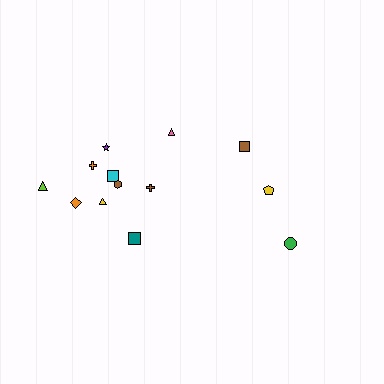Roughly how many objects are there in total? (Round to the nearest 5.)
Roughly 15 objects in total.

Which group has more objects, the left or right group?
The left group.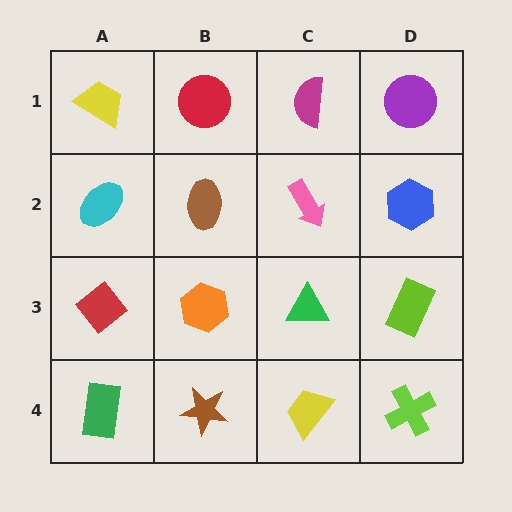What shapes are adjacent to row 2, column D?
A purple circle (row 1, column D), a lime rectangle (row 3, column D), a pink arrow (row 2, column C).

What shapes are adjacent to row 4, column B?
An orange hexagon (row 3, column B), a green rectangle (row 4, column A), a yellow trapezoid (row 4, column C).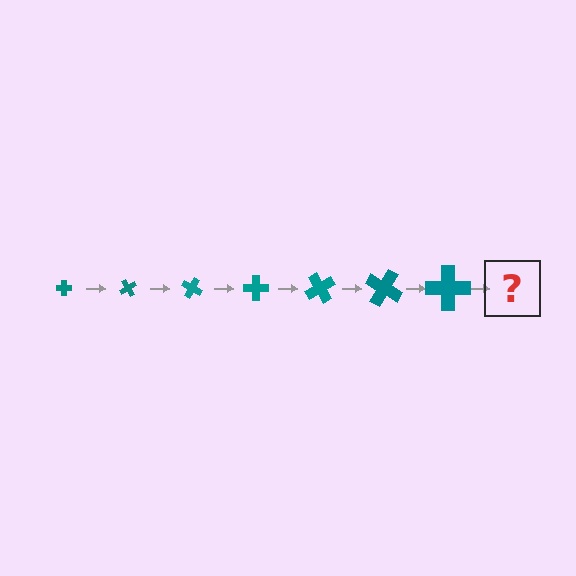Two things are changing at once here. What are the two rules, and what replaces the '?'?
The two rules are that the cross grows larger each step and it rotates 60 degrees each step. The '?' should be a cross, larger than the previous one and rotated 420 degrees from the start.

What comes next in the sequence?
The next element should be a cross, larger than the previous one and rotated 420 degrees from the start.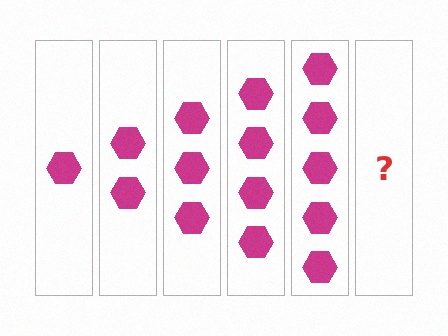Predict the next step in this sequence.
The next step is 6 hexagons.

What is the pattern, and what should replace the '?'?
The pattern is that each step adds one more hexagon. The '?' should be 6 hexagons.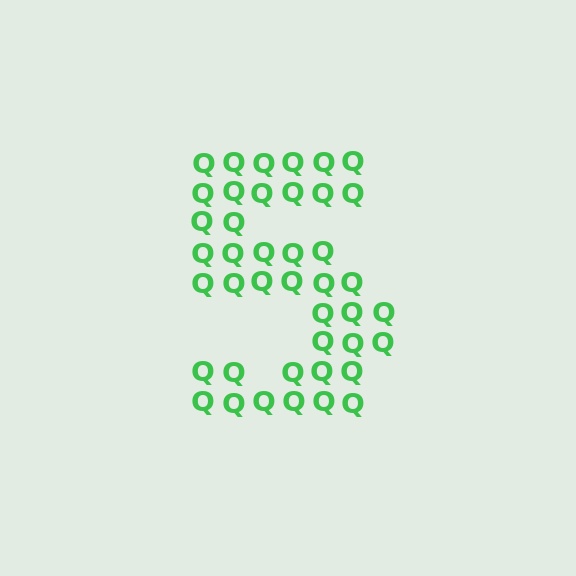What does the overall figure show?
The overall figure shows the digit 5.